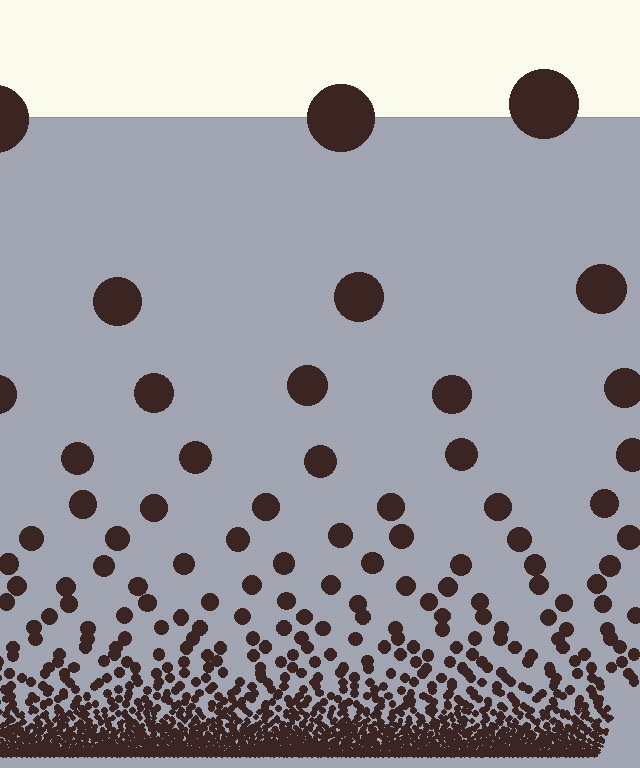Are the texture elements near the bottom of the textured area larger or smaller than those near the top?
Smaller. The gradient is inverted — elements near the bottom are smaller and denser.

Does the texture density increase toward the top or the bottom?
Density increases toward the bottom.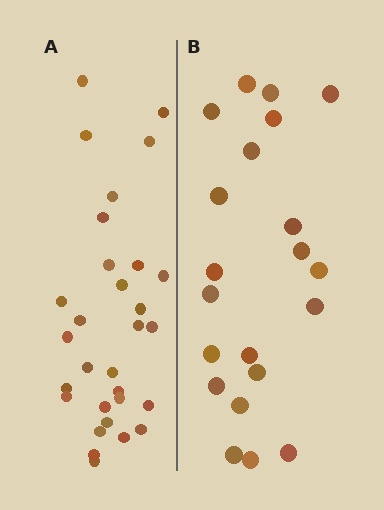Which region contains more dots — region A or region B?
Region A (the left region) has more dots.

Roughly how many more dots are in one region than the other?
Region A has roughly 8 or so more dots than region B.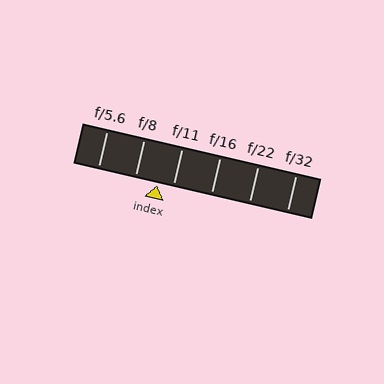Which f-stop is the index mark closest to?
The index mark is closest to f/11.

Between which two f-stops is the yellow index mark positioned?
The index mark is between f/8 and f/11.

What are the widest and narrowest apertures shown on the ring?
The widest aperture shown is f/5.6 and the narrowest is f/32.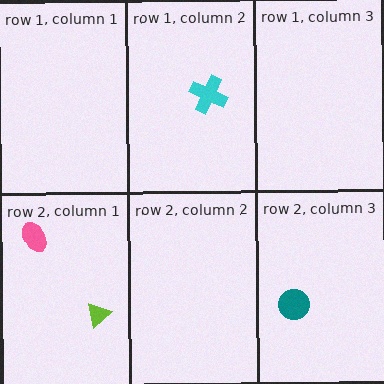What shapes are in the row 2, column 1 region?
The pink ellipse, the lime triangle.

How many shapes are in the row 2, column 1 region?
2.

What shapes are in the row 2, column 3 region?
The teal circle.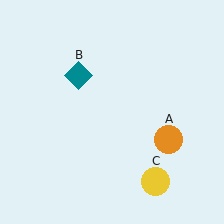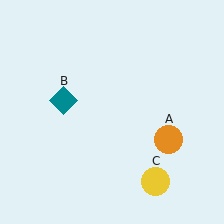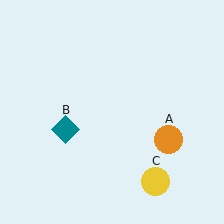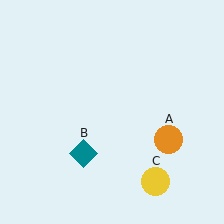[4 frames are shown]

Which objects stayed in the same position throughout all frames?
Orange circle (object A) and yellow circle (object C) remained stationary.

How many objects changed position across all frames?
1 object changed position: teal diamond (object B).